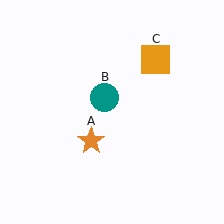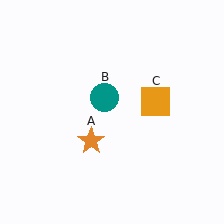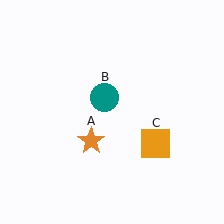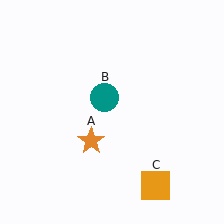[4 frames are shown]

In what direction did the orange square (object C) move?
The orange square (object C) moved down.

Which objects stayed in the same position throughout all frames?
Orange star (object A) and teal circle (object B) remained stationary.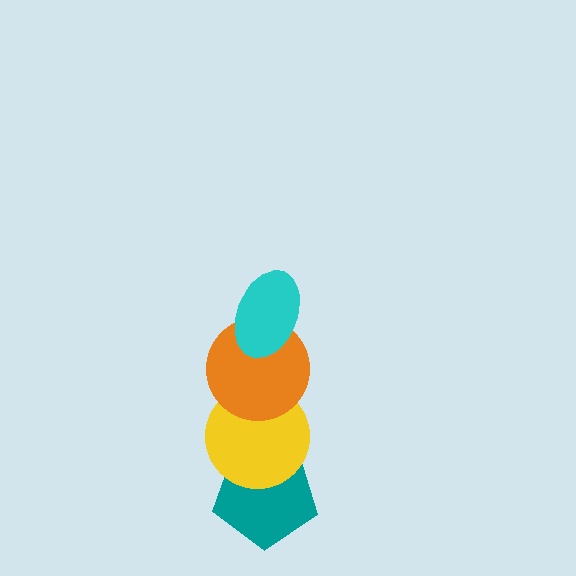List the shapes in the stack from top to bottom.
From top to bottom: the cyan ellipse, the orange circle, the yellow circle, the teal pentagon.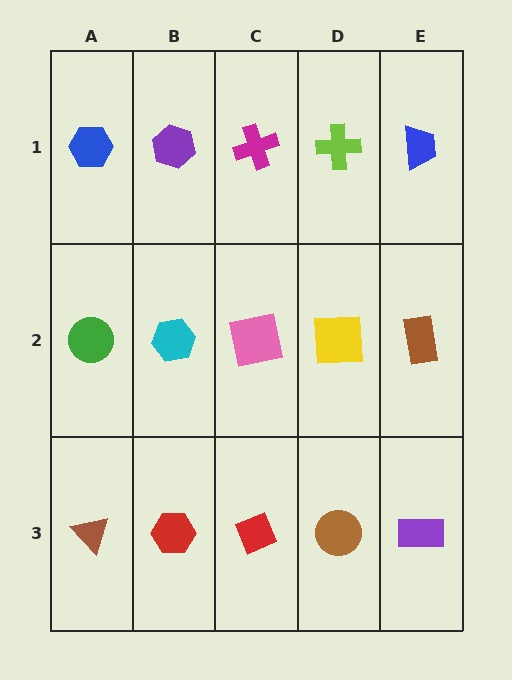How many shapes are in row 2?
5 shapes.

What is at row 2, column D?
A yellow square.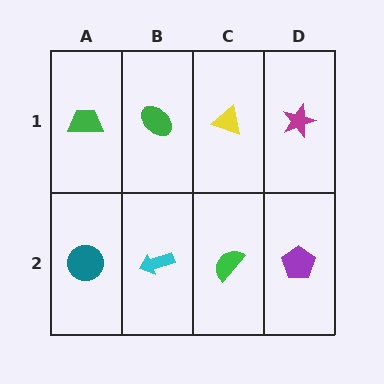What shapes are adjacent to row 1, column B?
A cyan arrow (row 2, column B), a green trapezoid (row 1, column A), a yellow triangle (row 1, column C).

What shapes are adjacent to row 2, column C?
A yellow triangle (row 1, column C), a cyan arrow (row 2, column B), a purple pentagon (row 2, column D).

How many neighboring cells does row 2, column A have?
2.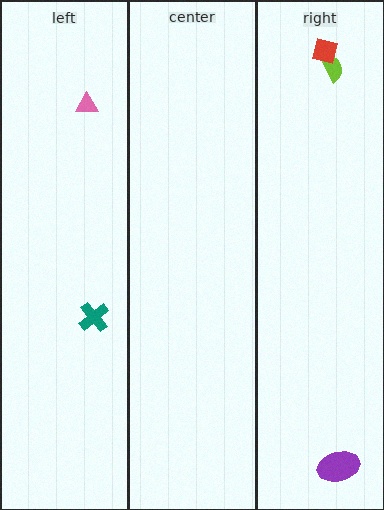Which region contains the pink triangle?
The left region.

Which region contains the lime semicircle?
The right region.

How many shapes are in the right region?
3.